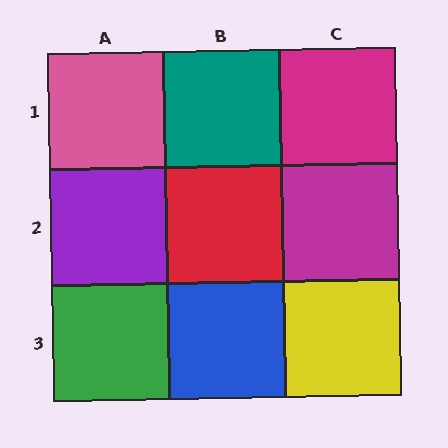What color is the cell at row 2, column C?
Magenta.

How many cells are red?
1 cell is red.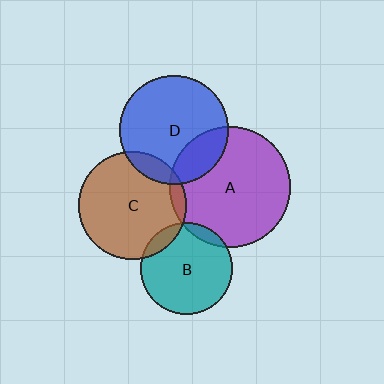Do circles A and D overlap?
Yes.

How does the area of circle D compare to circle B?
Approximately 1.4 times.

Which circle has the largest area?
Circle A (purple).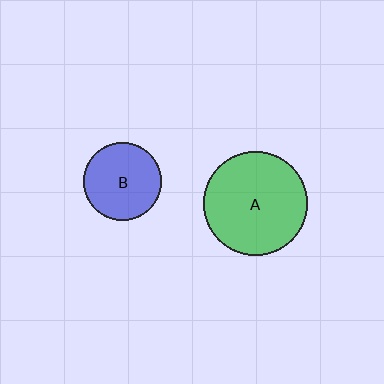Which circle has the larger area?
Circle A (green).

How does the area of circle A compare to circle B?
Approximately 1.8 times.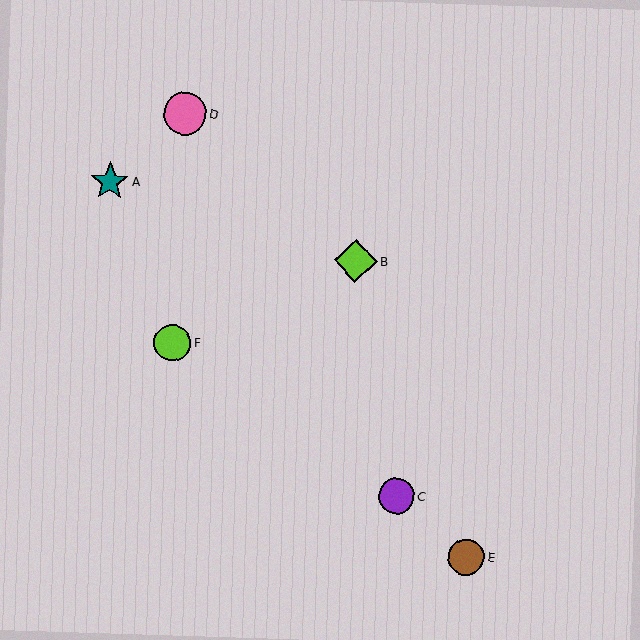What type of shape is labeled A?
Shape A is a teal star.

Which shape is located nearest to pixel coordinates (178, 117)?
The pink circle (labeled D) at (185, 113) is nearest to that location.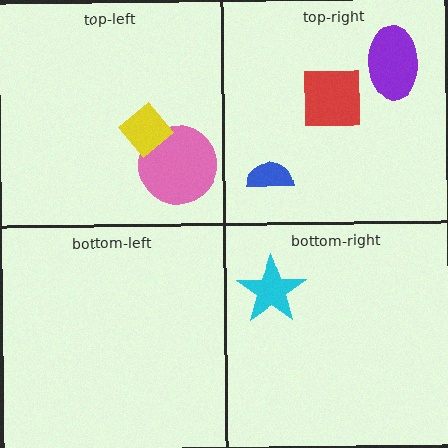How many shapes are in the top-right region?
3.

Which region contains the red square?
The top-right region.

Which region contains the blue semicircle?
The top-right region.